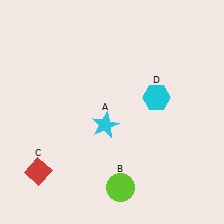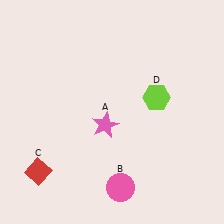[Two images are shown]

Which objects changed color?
A changed from cyan to pink. B changed from lime to pink. D changed from cyan to lime.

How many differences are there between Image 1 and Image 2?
There are 3 differences between the two images.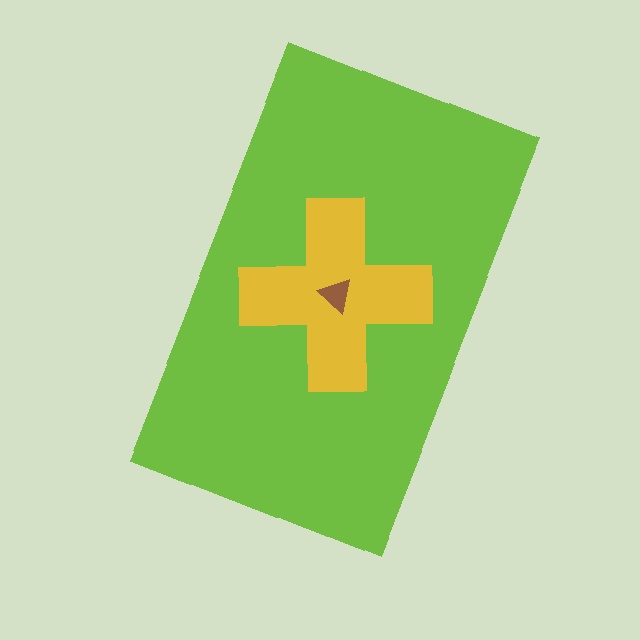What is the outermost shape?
The lime rectangle.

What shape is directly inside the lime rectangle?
The yellow cross.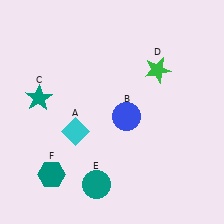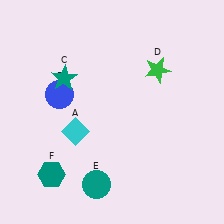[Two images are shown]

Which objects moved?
The objects that moved are: the blue circle (B), the teal star (C).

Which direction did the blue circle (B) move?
The blue circle (B) moved left.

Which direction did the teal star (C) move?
The teal star (C) moved right.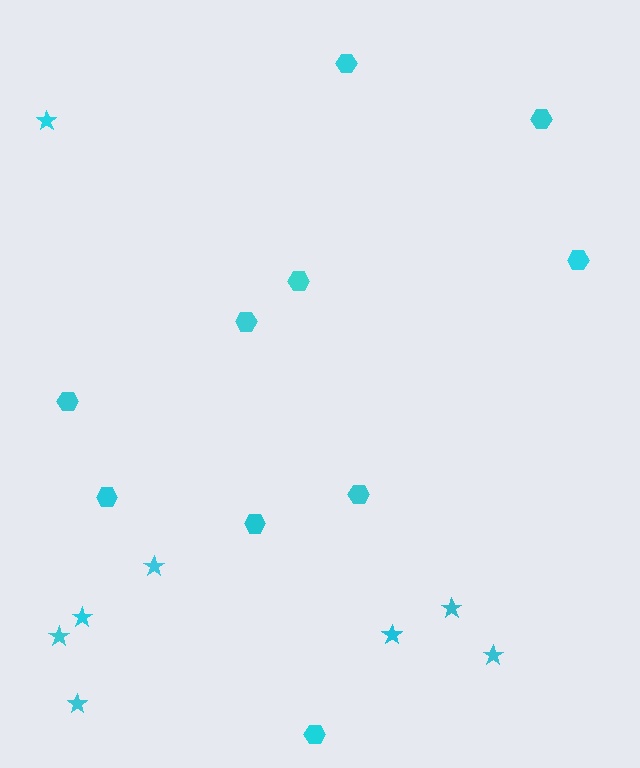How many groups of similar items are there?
There are 2 groups: one group of stars (8) and one group of hexagons (10).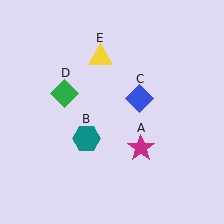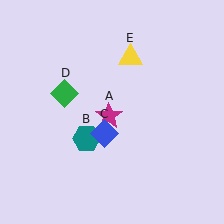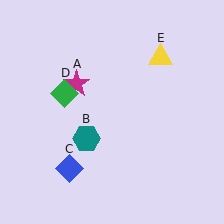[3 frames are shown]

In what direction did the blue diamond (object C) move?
The blue diamond (object C) moved down and to the left.